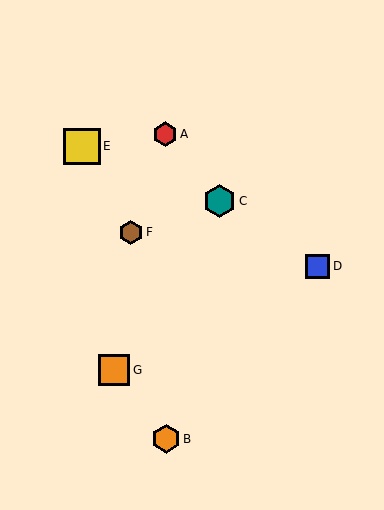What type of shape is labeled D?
Shape D is a blue square.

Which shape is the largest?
The yellow square (labeled E) is the largest.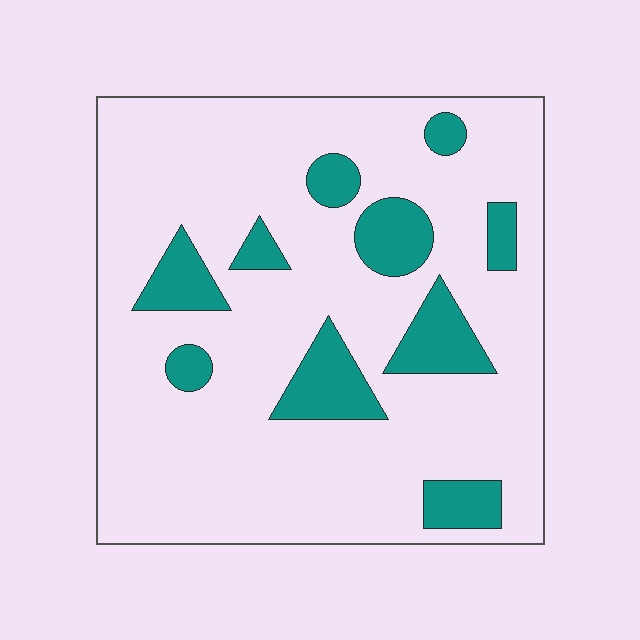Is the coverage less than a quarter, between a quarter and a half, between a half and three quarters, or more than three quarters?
Less than a quarter.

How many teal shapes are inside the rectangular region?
10.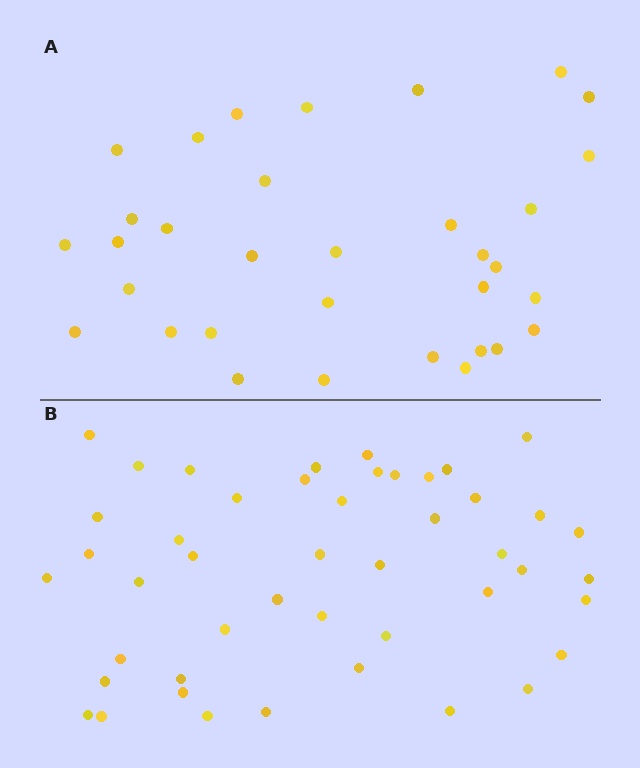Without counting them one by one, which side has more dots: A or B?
Region B (the bottom region) has more dots.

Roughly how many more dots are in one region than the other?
Region B has approximately 15 more dots than region A.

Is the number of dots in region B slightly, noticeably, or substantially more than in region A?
Region B has noticeably more, but not dramatically so. The ratio is roughly 1.4 to 1.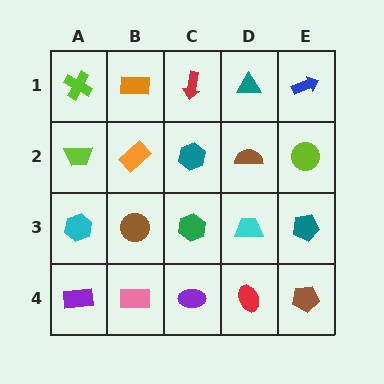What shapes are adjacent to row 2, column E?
A blue arrow (row 1, column E), a teal pentagon (row 3, column E), a brown semicircle (row 2, column D).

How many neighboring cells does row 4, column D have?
3.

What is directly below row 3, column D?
A red ellipse.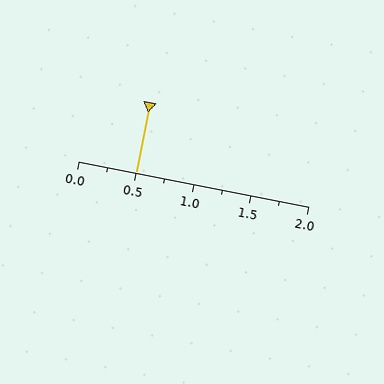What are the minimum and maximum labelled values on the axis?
The axis runs from 0.0 to 2.0.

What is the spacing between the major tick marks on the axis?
The major ticks are spaced 0.5 apart.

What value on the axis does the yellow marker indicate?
The marker indicates approximately 0.5.